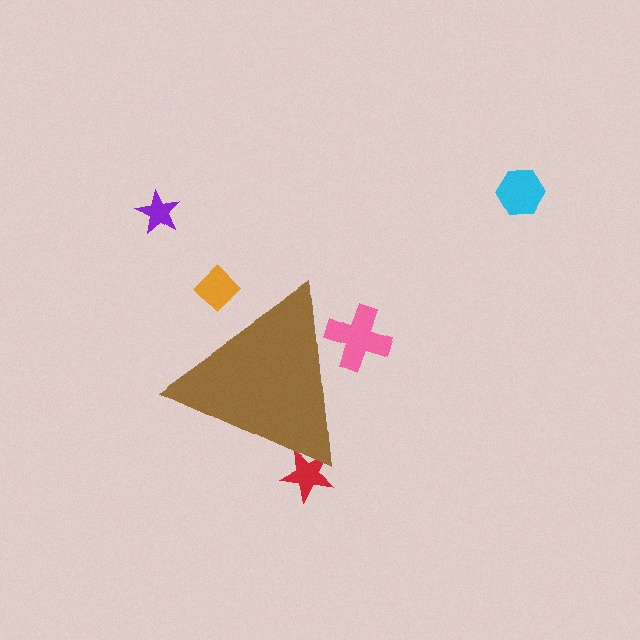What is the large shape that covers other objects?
A brown triangle.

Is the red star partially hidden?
Yes, the red star is partially hidden behind the brown triangle.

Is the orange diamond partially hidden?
Yes, the orange diamond is partially hidden behind the brown triangle.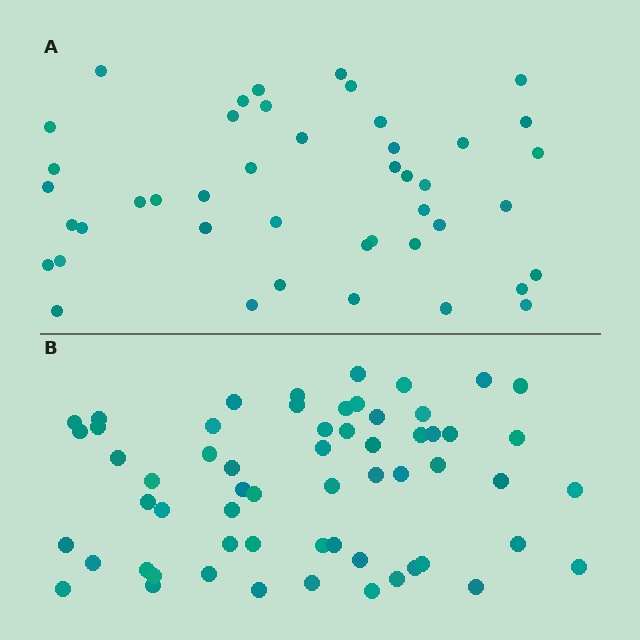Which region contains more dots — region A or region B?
Region B (the bottom region) has more dots.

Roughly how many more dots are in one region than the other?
Region B has approximately 15 more dots than region A.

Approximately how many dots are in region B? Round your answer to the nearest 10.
About 60 dots.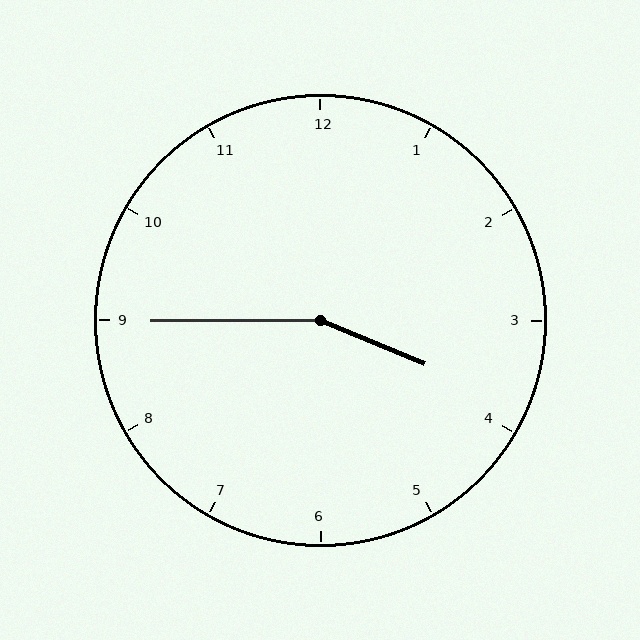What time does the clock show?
3:45.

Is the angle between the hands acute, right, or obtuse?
It is obtuse.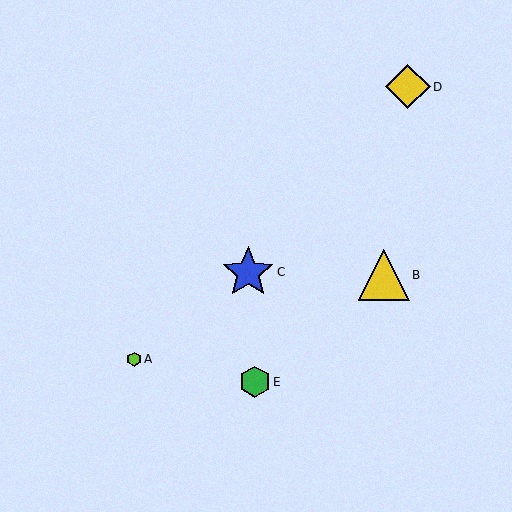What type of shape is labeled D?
Shape D is a yellow diamond.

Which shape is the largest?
The blue star (labeled C) is the largest.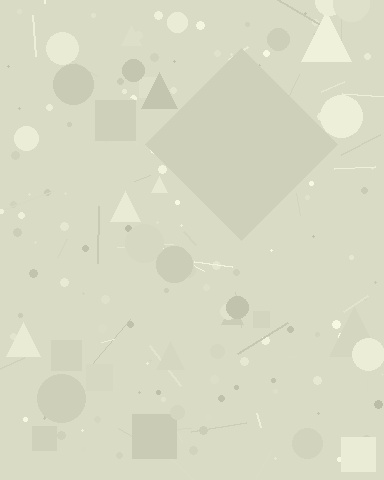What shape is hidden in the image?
A diamond is hidden in the image.